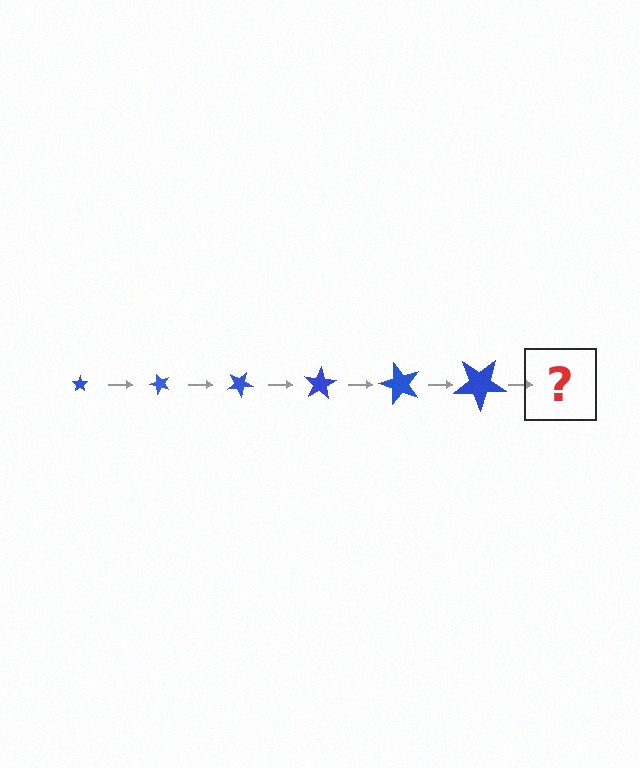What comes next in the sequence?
The next element should be a star, larger than the previous one and rotated 300 degrees from the start.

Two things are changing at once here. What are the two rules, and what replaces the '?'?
The two rules are that the star grows larger each step and it rotates 50 degrees each step. The '?' should be a star, larger than the previous one and rotated 300 degrees from the start.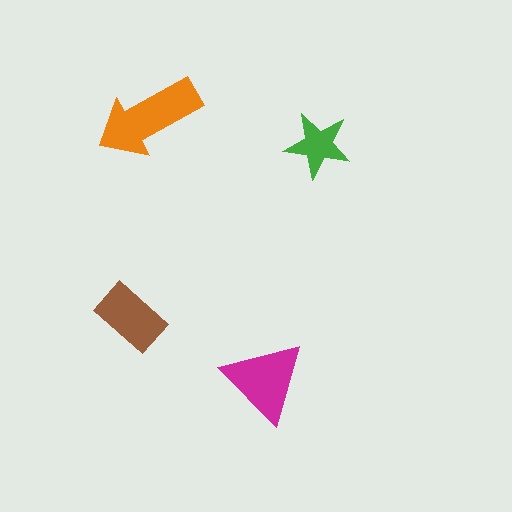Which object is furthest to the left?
The brown rectangle is leftmost.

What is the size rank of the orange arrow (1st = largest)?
1st.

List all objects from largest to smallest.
The orange arrow, the magenta triangle, the brown rectangle, the green star.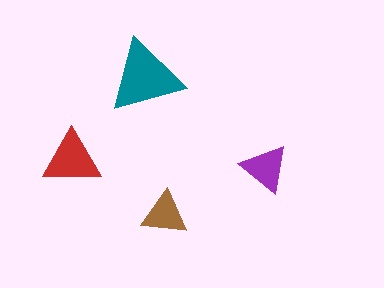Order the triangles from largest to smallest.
the teal one, the red one, the purple one, the brown one.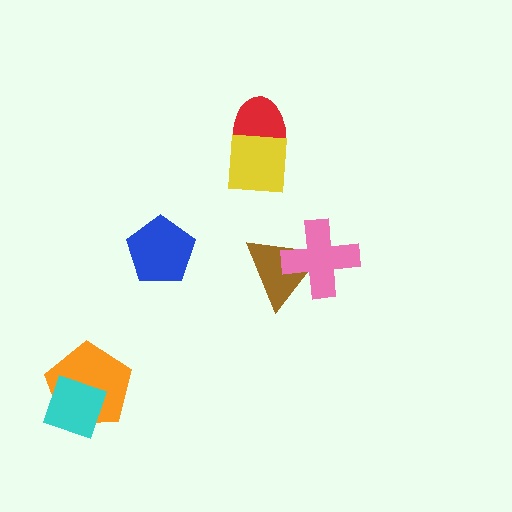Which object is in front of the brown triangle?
The pink cross is in front of the brown triangle.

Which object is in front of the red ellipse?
The yellow square is in front of the red ellipse.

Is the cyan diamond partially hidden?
No, no other shape covers it.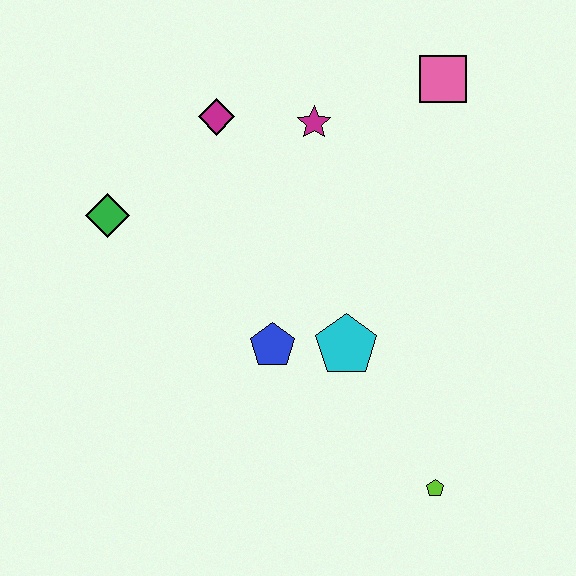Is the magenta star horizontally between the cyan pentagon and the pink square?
No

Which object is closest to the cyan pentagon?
The blue pentagon is closest to the cyan pentagon.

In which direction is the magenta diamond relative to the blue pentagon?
The magenta diamond is above the blue pentagon.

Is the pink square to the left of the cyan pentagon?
No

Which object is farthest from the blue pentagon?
The pink square is farthest from the blue pentagon.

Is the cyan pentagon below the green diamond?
Yes